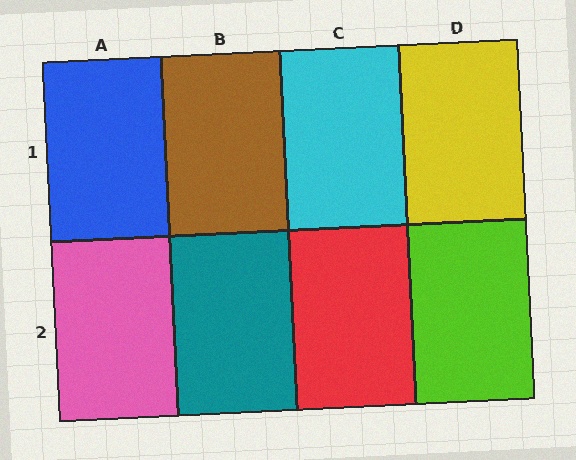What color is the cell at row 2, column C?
Red.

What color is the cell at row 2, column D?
Lime.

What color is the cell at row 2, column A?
Pink.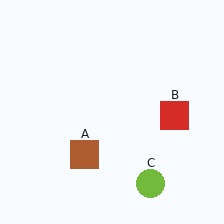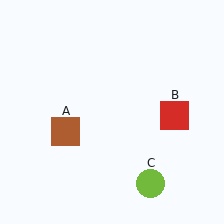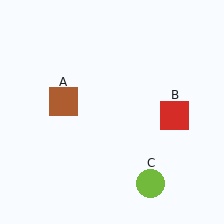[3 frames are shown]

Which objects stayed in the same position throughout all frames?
Red square (object B) and lime circle (object C) remained stationary.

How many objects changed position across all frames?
1 object changed position: brown square (object A).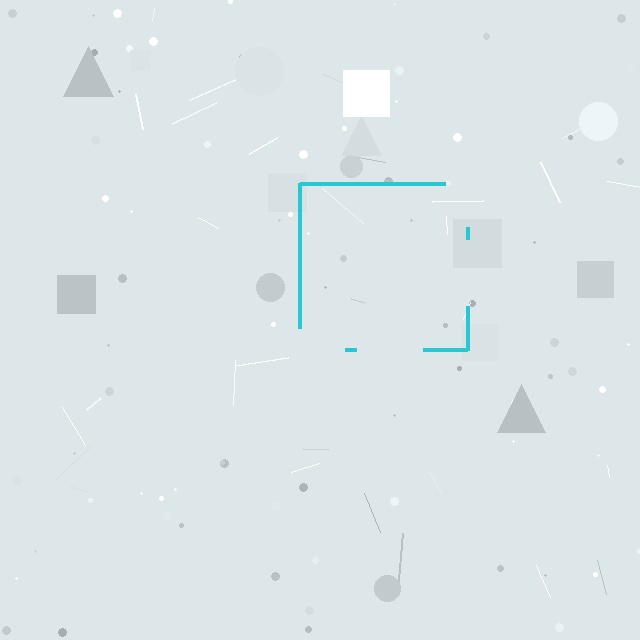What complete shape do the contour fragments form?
The contour fragments form a square.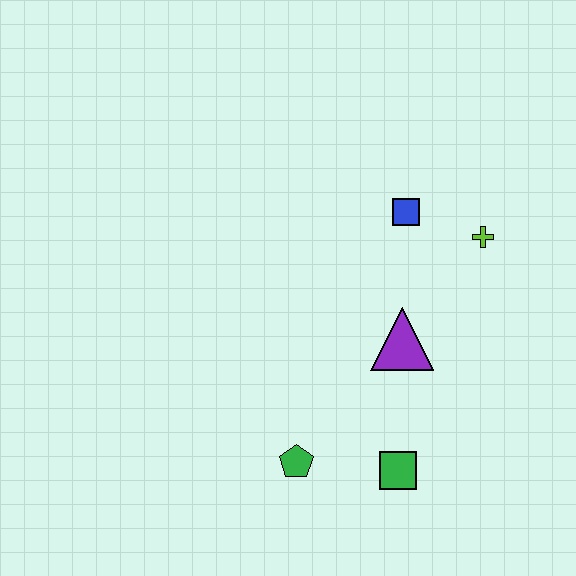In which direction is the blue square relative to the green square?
The blue square is above the green square.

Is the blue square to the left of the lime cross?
Yes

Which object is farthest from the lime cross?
The green pentagon is farthest from the lime cross.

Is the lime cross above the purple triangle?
Yes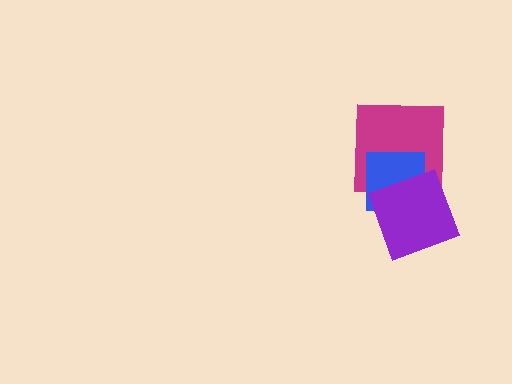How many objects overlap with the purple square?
2 objects overlap with the purple square.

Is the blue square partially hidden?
Yes, it is partially covered by another shape.